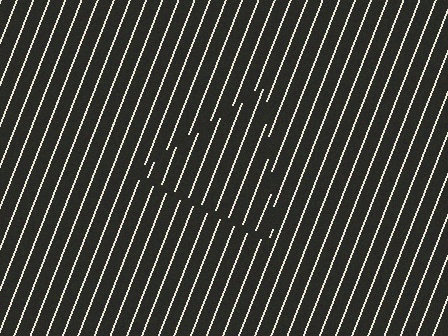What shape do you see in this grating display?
An illusory triangle. The interior of the shape contains the same grating, shifted by half a period — the contour is defined by the phase discontinuity where line-ends from the inner and outer gratings abut.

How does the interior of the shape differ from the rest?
The interior of the shape contains the same grating, shifted by half a period — the contour is defined by the phase discontinuity where line-ends from the inner and outer gratings abut.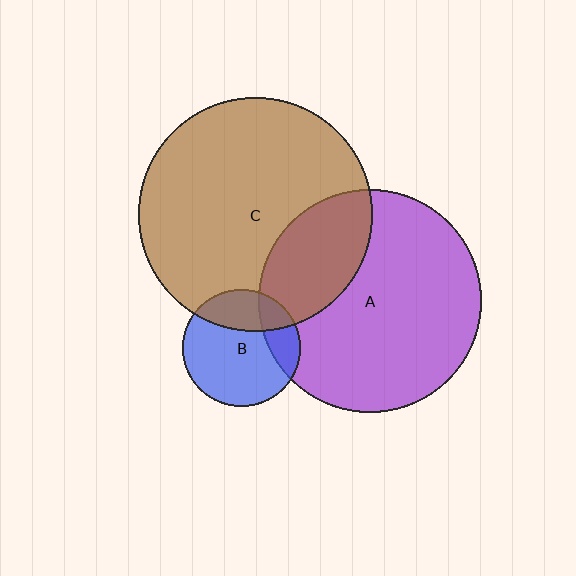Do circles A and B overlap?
Yes.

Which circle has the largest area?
Circle C (brown).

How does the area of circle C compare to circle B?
Approximately 4.0 times.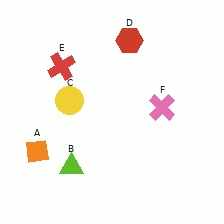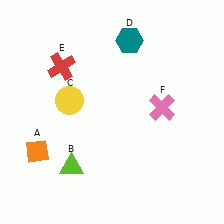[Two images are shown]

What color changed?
The hexagon (D) changed from red in Image 1 to teal in Image 2.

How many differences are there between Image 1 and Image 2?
There is 1 difference between the two images.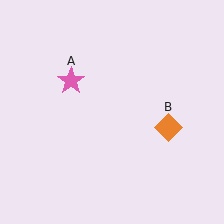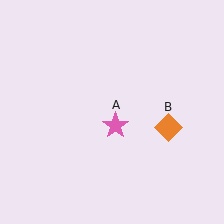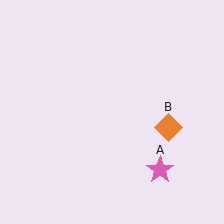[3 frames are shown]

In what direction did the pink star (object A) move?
The pink star (object A) moved down and to the right.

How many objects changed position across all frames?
1 object changed position: pink star (object A).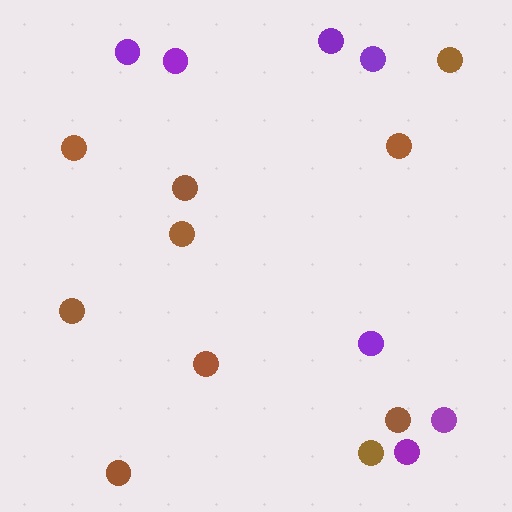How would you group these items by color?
There are 2 groups: one group of purple circles (7) and one group of brown circles (10).